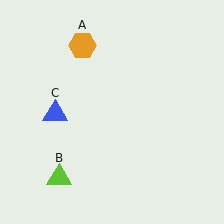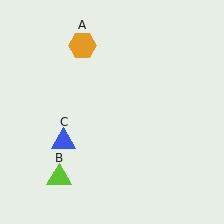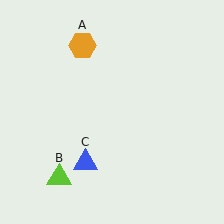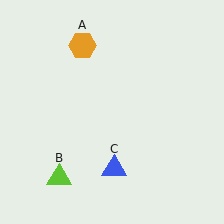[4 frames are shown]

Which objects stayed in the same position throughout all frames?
Orange hexagon (object A) and lime triangle (object B) remained stationary.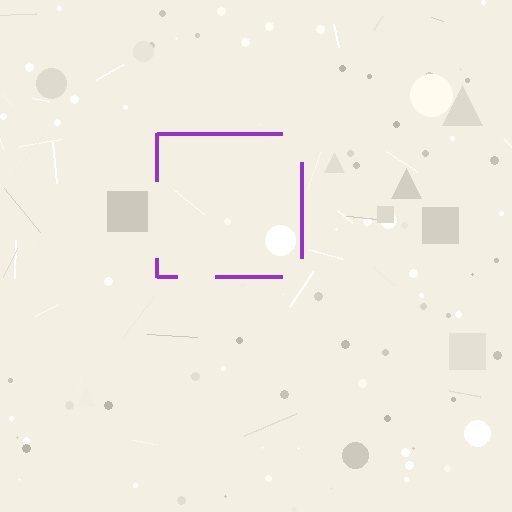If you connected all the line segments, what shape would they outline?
They would outline a square.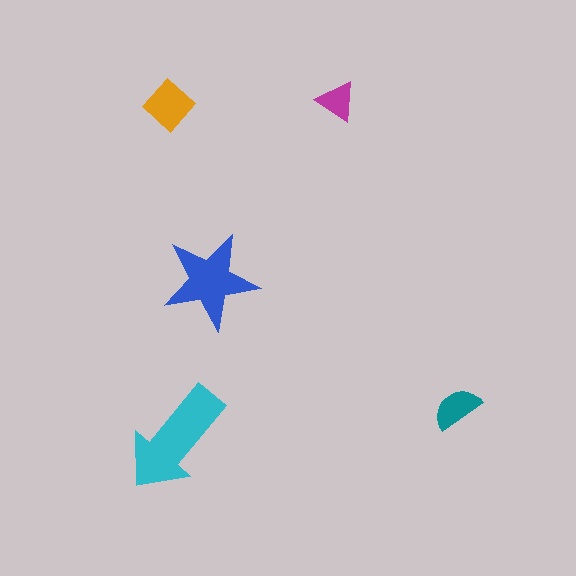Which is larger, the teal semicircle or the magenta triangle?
The teal semicircle.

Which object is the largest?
The cyan arrow.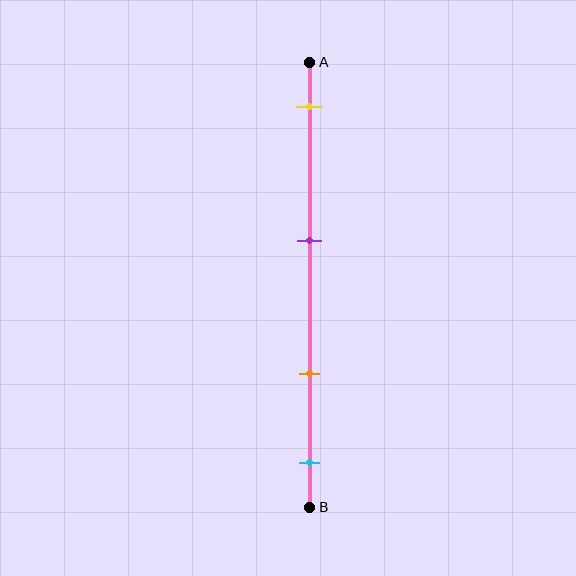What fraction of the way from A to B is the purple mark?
The purple mark is approximately 40% (0.4) of the way from A to B.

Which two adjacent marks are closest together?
The orange and cyan marks are the closest adjacent pair.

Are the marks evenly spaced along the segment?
No, the marks are not evenly spaced.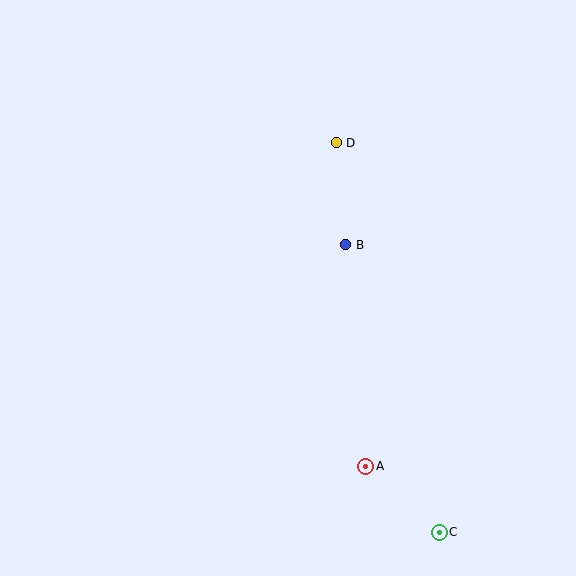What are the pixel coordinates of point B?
Point B is at (346, 245).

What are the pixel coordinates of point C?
Point C is at (439, 532).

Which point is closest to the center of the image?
Point B at (346, 245) is closest to the center.